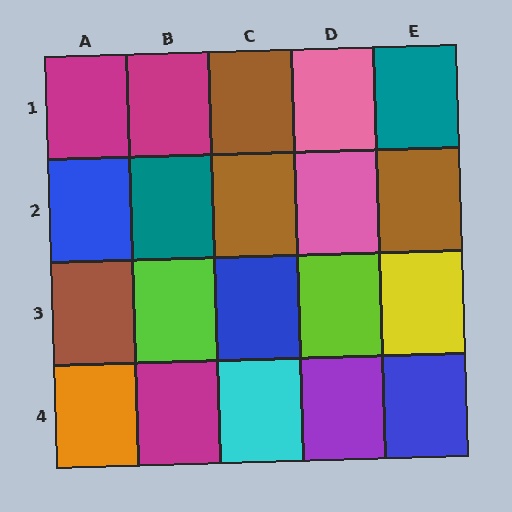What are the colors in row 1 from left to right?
Magenta, magenta, brown, pink, teal.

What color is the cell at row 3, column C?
Blue.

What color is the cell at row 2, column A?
Blue.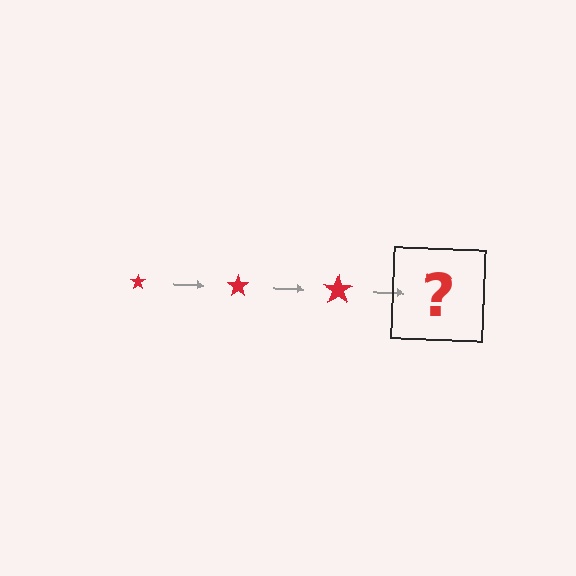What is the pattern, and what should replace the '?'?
The pattern is that the star gets progressively larger each step. The '?' should be a red star, larger than the previous one.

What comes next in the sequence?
The next element should be a red star, larger than the previous one.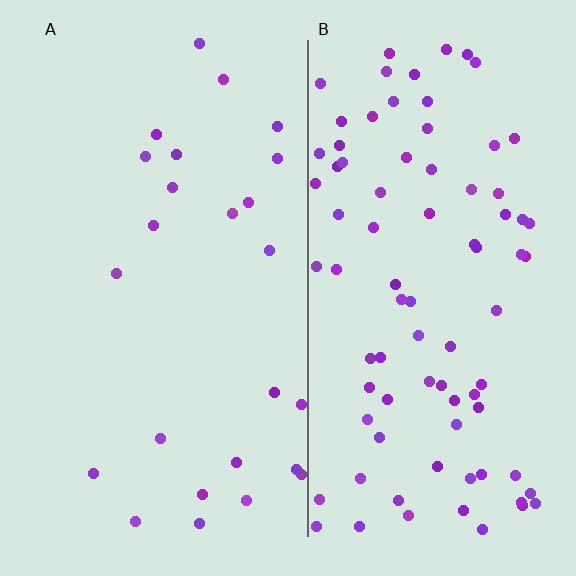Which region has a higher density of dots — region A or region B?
B (the right).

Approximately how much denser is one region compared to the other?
Approximately 3.5× — region B over region A.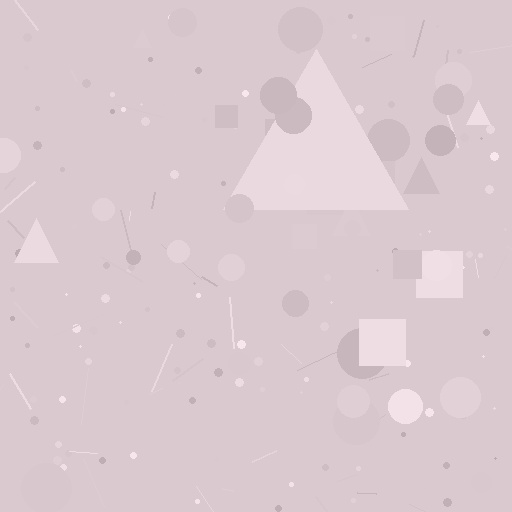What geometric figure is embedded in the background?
A triangle is embedded in the background.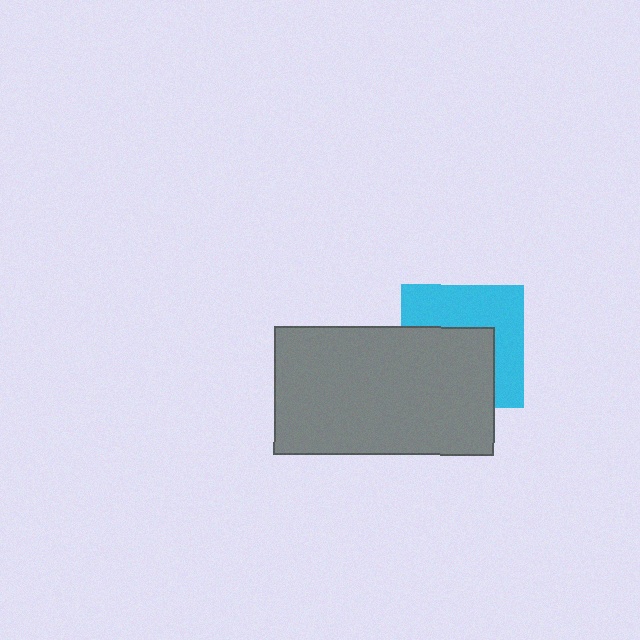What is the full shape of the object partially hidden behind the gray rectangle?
The partially hidden object is a cyan square.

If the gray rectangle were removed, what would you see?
You would see the complete cyan square.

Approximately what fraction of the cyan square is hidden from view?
Roughly 51% of the cyan square is hidden behind the gray rectangle.